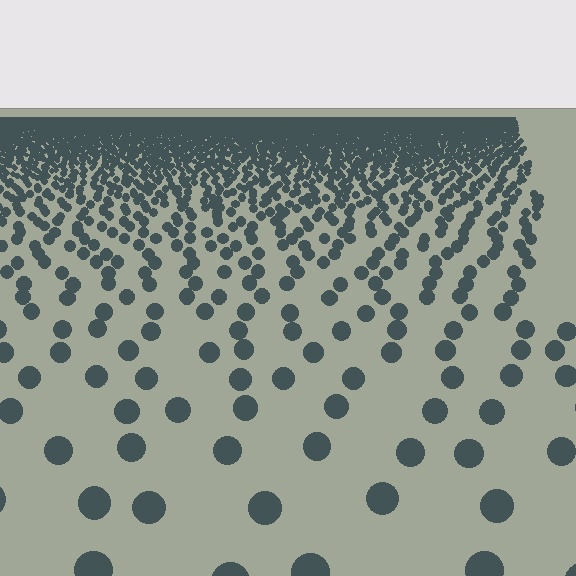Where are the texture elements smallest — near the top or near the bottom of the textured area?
Near the top.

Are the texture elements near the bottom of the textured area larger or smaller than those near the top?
Larger. Near the bottom, elements are closer to the viewer and appear at a bigger on-screen size.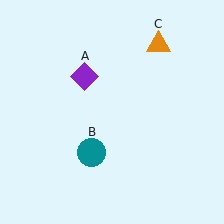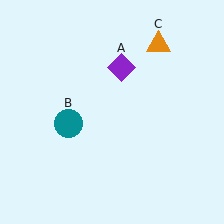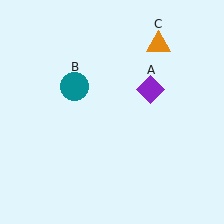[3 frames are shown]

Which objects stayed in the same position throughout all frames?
Orange triangle (object C) remained stationary.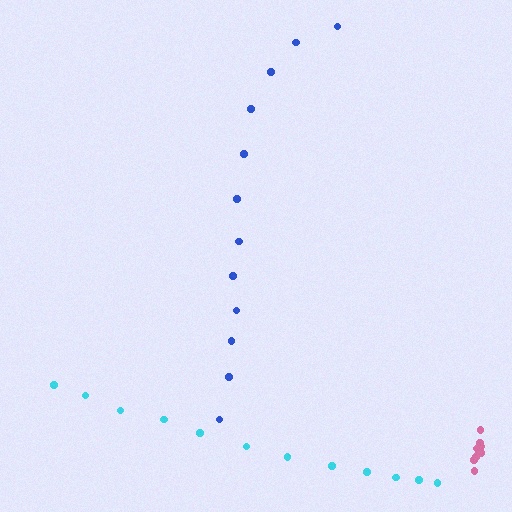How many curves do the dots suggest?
There are 3 distinct paths.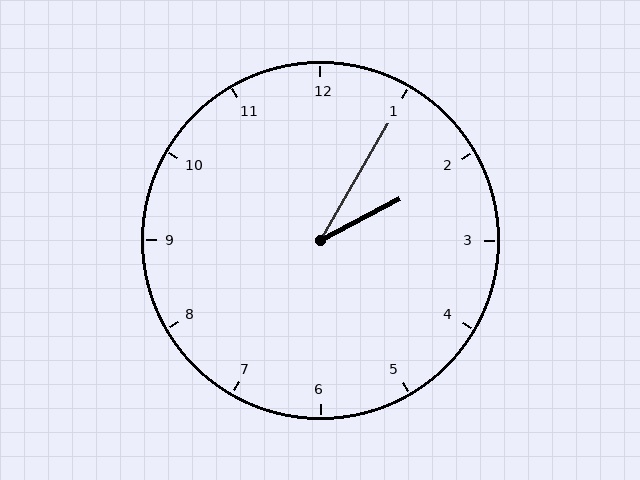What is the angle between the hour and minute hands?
Approximately 32 degrees.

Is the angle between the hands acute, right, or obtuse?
It is acute.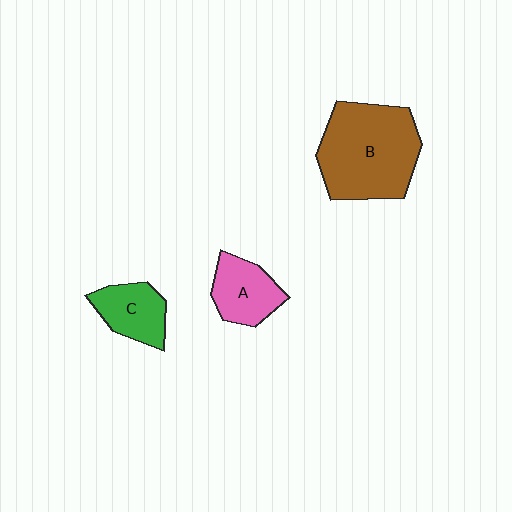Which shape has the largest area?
Shape B (brown).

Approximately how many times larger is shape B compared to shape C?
Approximately 2.4 times.